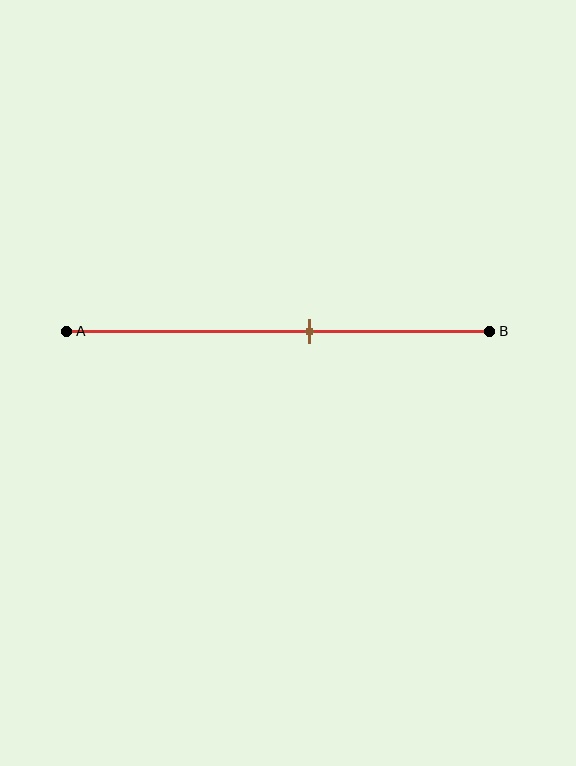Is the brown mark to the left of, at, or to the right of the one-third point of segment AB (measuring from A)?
The brown mark is to the right of the one-third point of segment AB.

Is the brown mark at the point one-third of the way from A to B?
No, the mark is at about 55% from A, not at the 33% one-third point.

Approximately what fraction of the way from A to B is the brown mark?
The brown mark is approximately 55% of the way from A to B.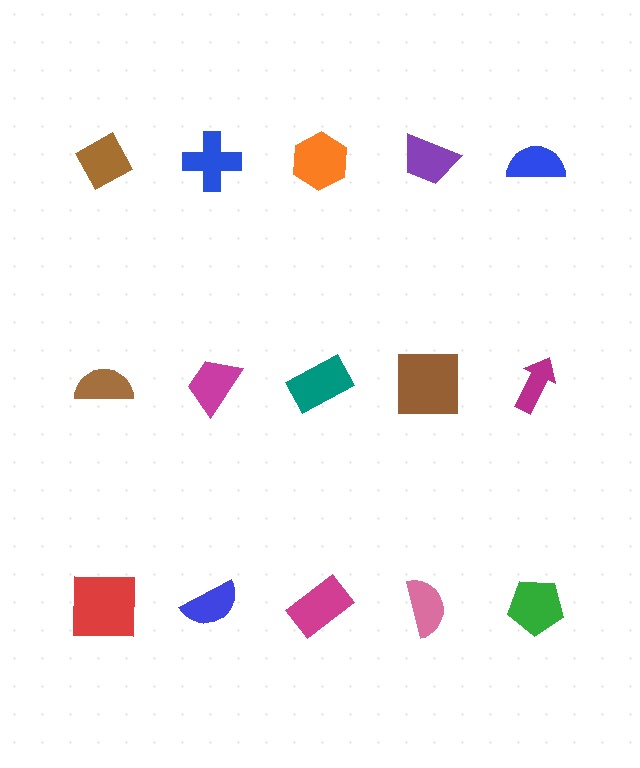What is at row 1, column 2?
A blue cross.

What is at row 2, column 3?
A teal rectangle.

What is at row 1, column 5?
A blue semicircle.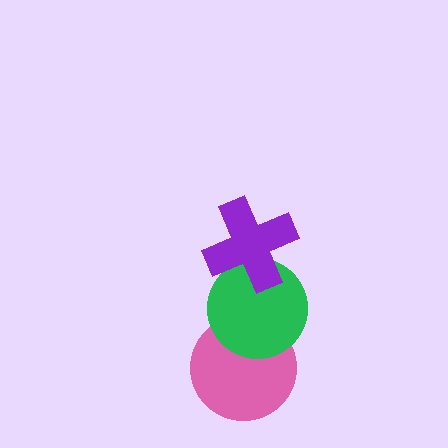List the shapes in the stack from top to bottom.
From top to bottom: the purple cross, the green circle, the pink circle.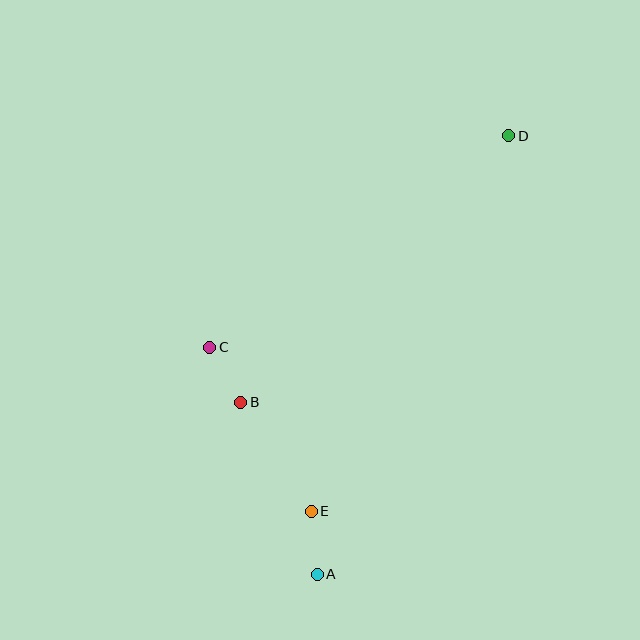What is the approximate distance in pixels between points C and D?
The distance between C and D is approximately 366 pixels.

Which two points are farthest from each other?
Points A and D are farthest from each other.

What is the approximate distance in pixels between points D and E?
The distance between D and E is approximately 424 pixels.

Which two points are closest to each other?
Points B and C are closest to each other.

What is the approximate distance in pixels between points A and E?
The distance between A and E is approximately 63 pixels.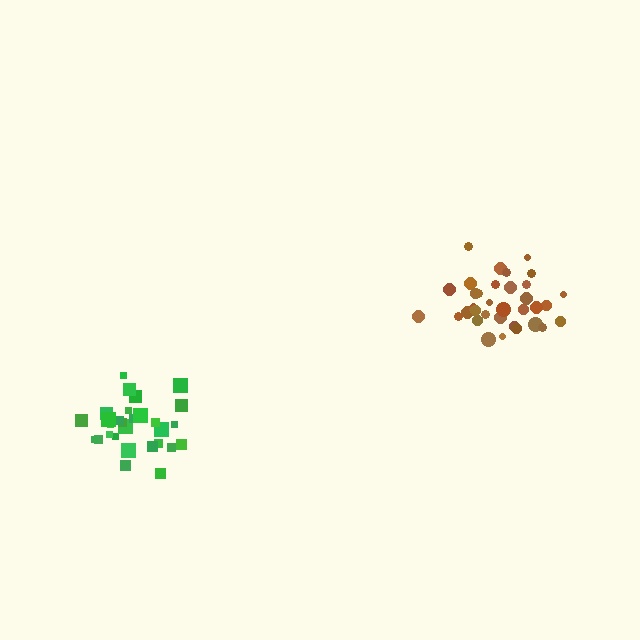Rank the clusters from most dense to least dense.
green, brown.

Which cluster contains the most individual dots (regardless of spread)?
Brown (35).